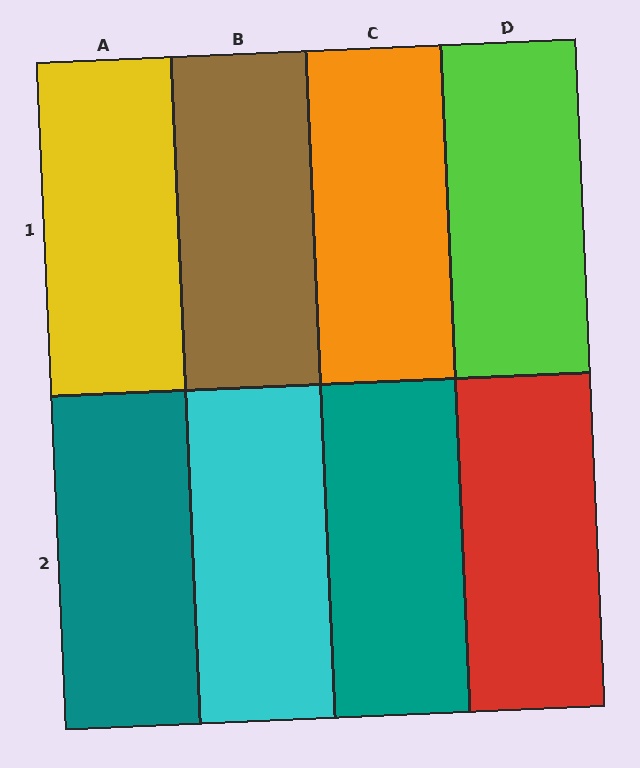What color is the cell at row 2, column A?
Teal.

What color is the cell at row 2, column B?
Cyan.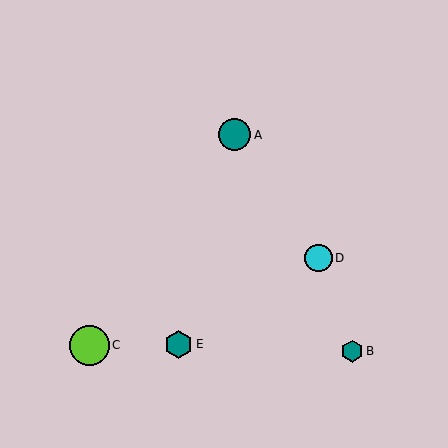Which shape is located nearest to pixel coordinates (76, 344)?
The lime circle (labeled C) at (89, 345) is nearest to that location.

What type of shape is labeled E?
Shape E is a teal hexagon.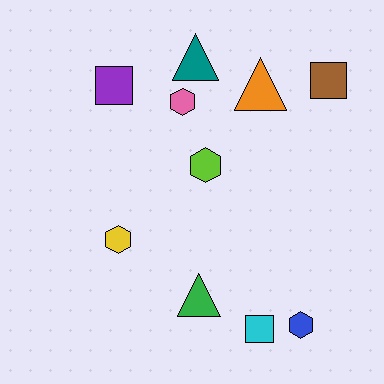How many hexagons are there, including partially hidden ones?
There are 4 hexagons.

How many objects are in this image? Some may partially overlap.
There are 10 objects.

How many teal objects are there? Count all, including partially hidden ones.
There is 1 teal object.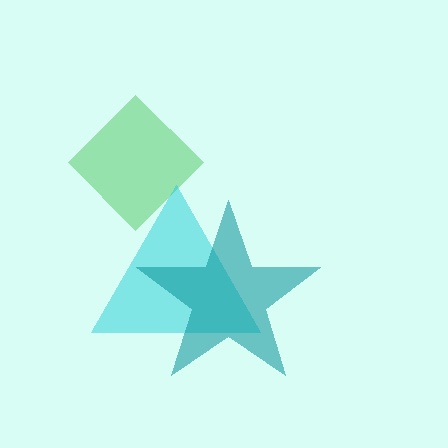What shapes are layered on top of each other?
The layered shapes are: a green diamond, a cyan triangle, a teal star.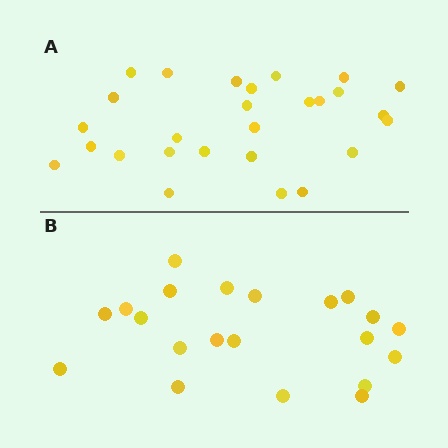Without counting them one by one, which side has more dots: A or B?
Region A (the top region) has more dots.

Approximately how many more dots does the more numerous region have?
Region A has about 6 more dots than region B.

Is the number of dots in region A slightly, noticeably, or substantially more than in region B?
Region A has noticeably more, but not dramatically so. The ratio is roughly 1.3 to 1.